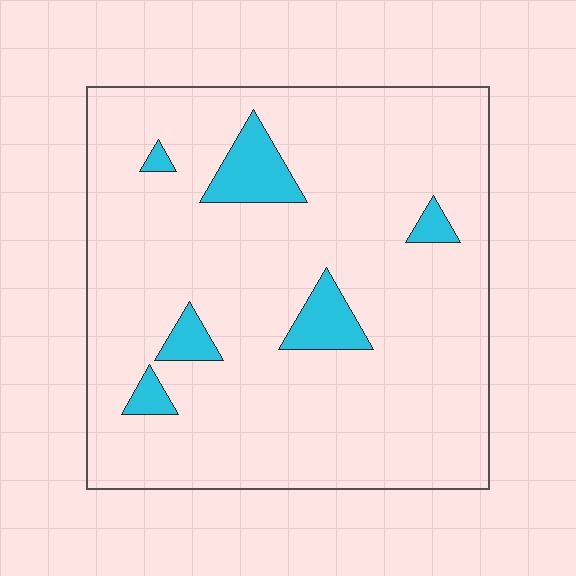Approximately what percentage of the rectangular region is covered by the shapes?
Approximately 10%.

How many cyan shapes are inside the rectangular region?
6.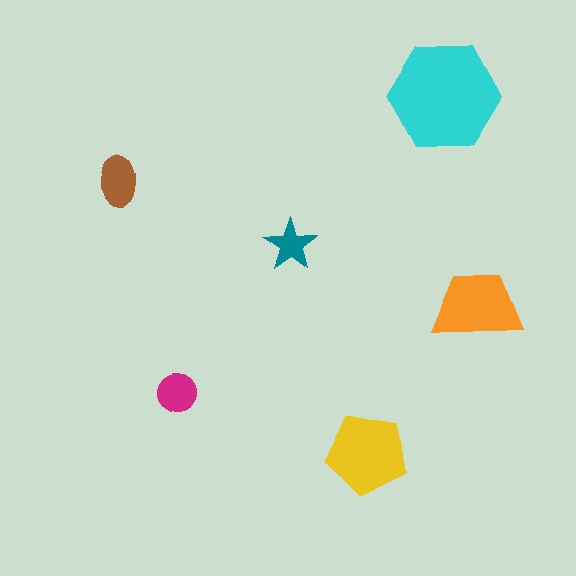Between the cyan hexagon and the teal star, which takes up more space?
The cyan hexagon.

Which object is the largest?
The cyan hexagon.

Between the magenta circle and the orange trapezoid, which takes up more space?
The orange trapezoid.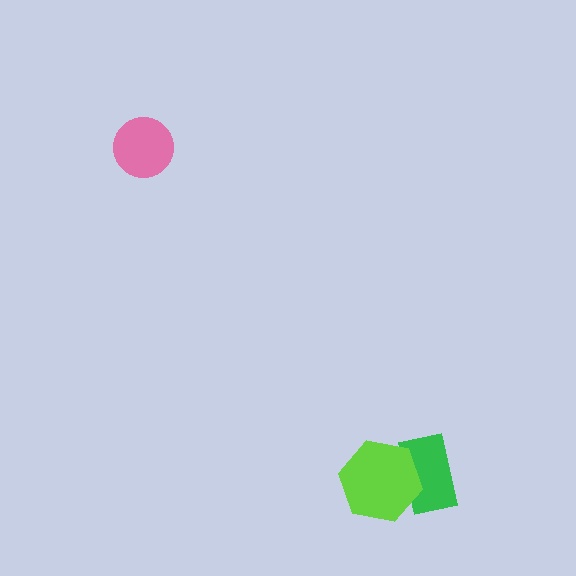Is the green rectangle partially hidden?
Yes, it is partially covered by another shape.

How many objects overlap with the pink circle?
0 objects overlap with the pink circle.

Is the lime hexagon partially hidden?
No, no other shape covers it.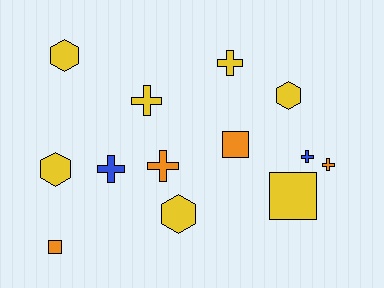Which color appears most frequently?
Yellow, with 7 objects.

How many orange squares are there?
There are 2 orange squares.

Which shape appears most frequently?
Cross, with 6 objects.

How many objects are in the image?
There are 13 objects.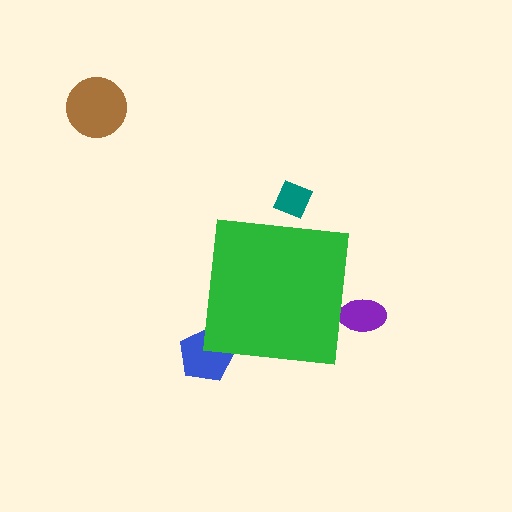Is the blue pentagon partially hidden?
Yes, the blue pentagon is partially hidden behind the green square.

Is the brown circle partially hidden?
No, the brown circle is fully visible.